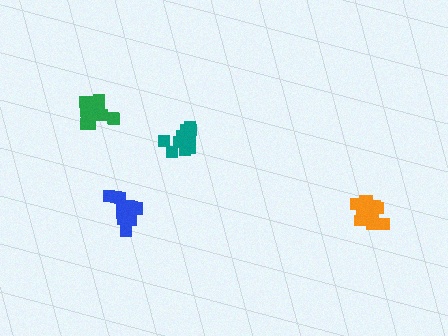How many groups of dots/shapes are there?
There are 4 groups.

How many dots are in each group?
Group 1: 14 dots, Group 2: 19 dots, Group 3: 13 dots, Group 4: 14 dots (60 total).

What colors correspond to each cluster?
The clusters are colored: orange, green, teal, blue.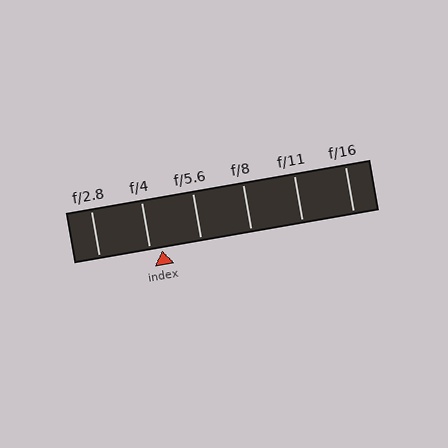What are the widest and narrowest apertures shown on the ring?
The widest aperture shown is f/2.8 and the narrowest is f/16.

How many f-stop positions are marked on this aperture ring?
There are 6 f-stop positions marked.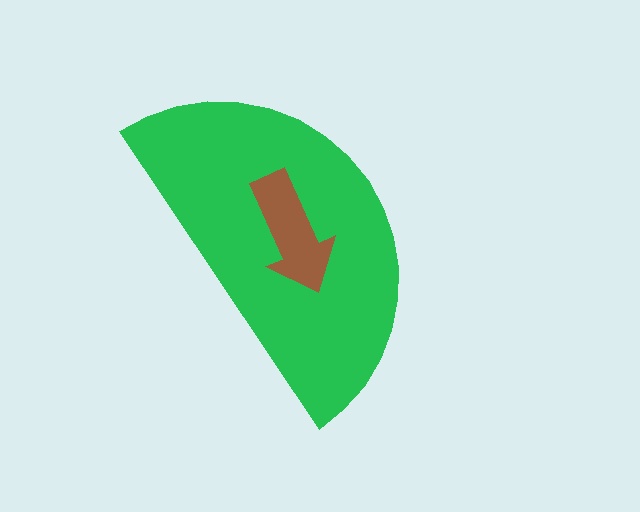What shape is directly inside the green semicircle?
The brown arrow.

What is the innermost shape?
The brown arrow.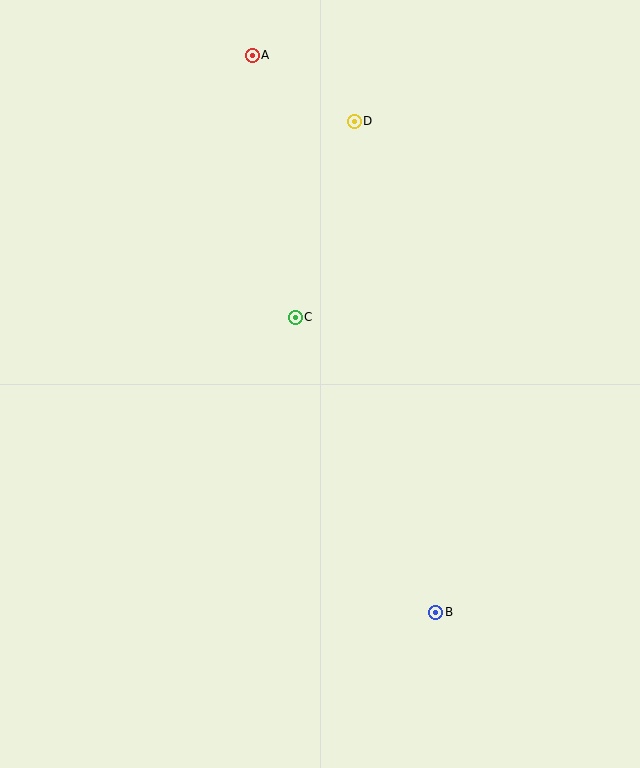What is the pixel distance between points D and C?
The distance between D and C is 205 pixels.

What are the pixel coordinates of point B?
Point B is at (436, 612).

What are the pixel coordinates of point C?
Point C is at (295, 317).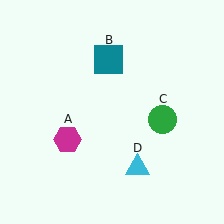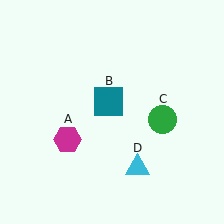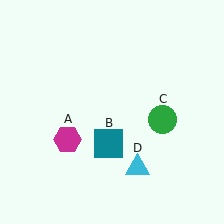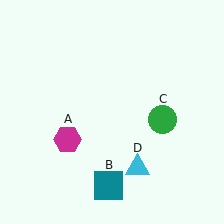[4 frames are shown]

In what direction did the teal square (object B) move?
The teal square (object B) moved down.